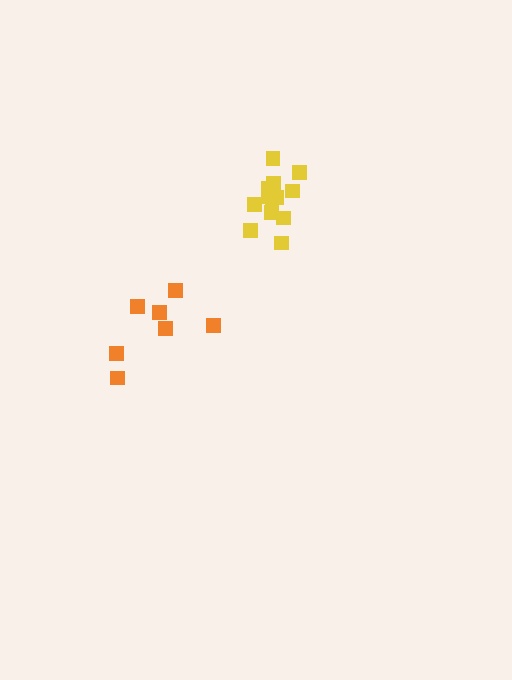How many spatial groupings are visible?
There are 2 spatial groupings.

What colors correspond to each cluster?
The clusters are colored: orange, yellow.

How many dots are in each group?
Group 1: 7 dots, Group 2: 13 dots (20 total).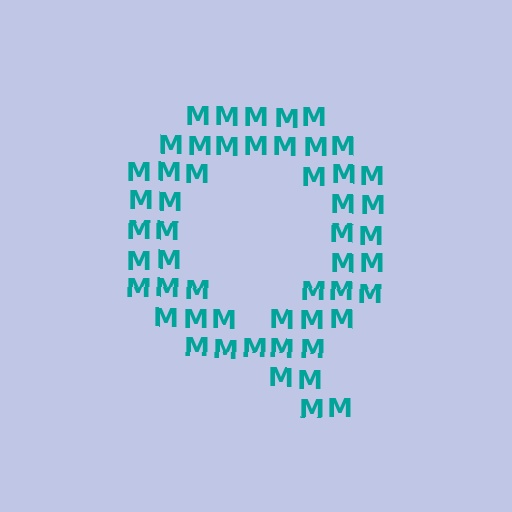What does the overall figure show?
The overall figure shows the letter Q.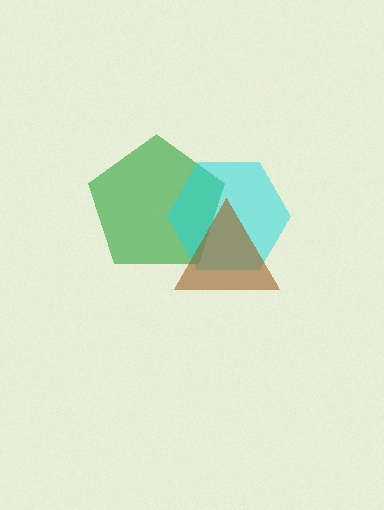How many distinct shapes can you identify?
There are 3 distinct shapes: a green pentagon, a cyan hexagon, a brown triangle.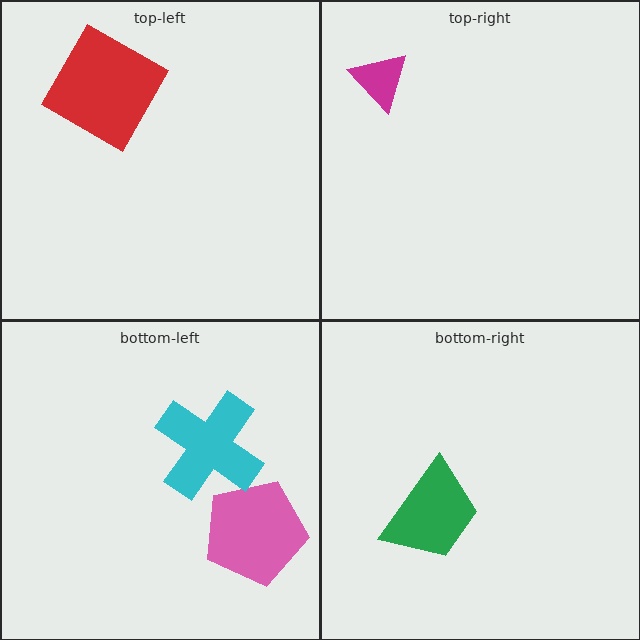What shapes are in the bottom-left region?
The pink pentagon, the cyan cross.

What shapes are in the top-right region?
The magenta triangle.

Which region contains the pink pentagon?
The bottom-left region.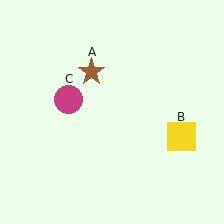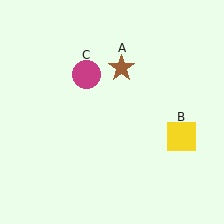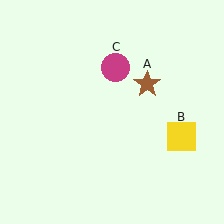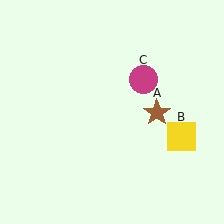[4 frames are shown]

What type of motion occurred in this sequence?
The brown star (object A), magenta circle (object C) rotated clockwise around the center of the scene.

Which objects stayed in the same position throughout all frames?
Yellow square (object B) remained stationary.